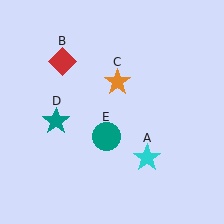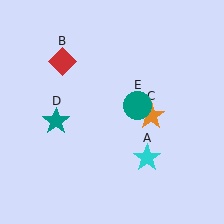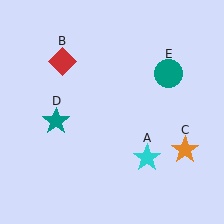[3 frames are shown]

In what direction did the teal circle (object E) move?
The teal circle (object E) moved up and to the right.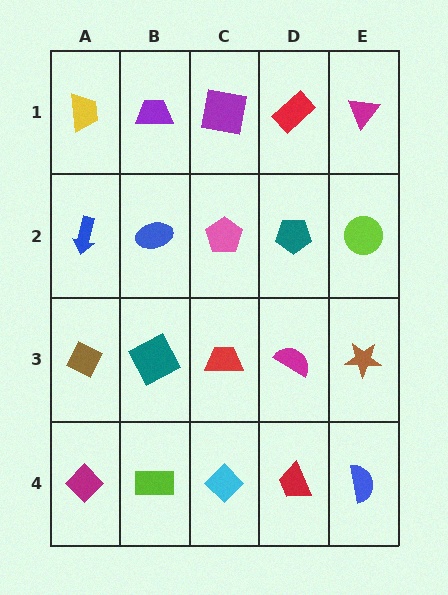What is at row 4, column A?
A magenta diamond.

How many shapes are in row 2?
5 shapes.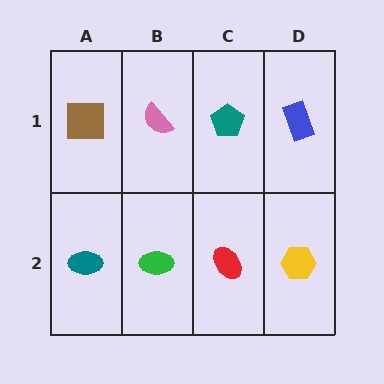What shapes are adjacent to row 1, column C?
A red ellipse (row 2, column C), a pink semicircle (row 1, column B), a blue rectangle (row 1, column D).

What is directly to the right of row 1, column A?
A pink semicircle.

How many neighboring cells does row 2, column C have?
3.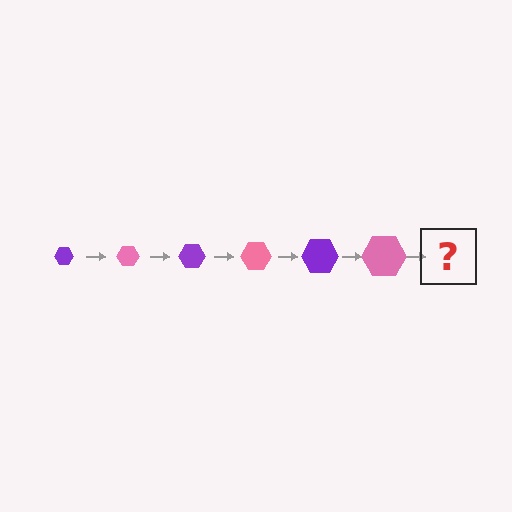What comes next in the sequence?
The next element should be a purple hexagon, larger than the previous one.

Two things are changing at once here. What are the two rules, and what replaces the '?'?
The two rules are that the hexagon grows larger each step and the color cycles through purple and pink. The '?' should be a purple hexagon, larger than the previous one.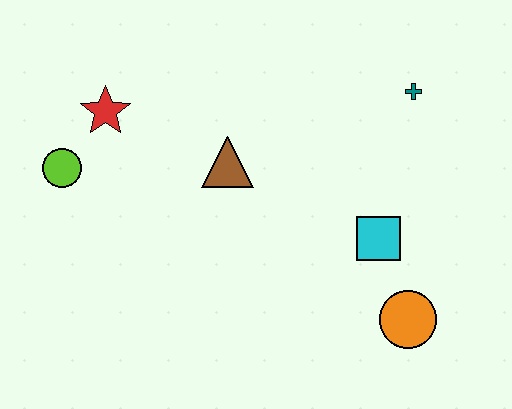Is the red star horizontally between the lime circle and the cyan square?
Yes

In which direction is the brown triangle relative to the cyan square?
The brown triangle is to the left of the cyan square.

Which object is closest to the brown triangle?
The red star is closest to the brown triangle.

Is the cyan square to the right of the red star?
Yes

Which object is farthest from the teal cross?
The lime circle is farthest from the teal cross.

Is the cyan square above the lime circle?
No